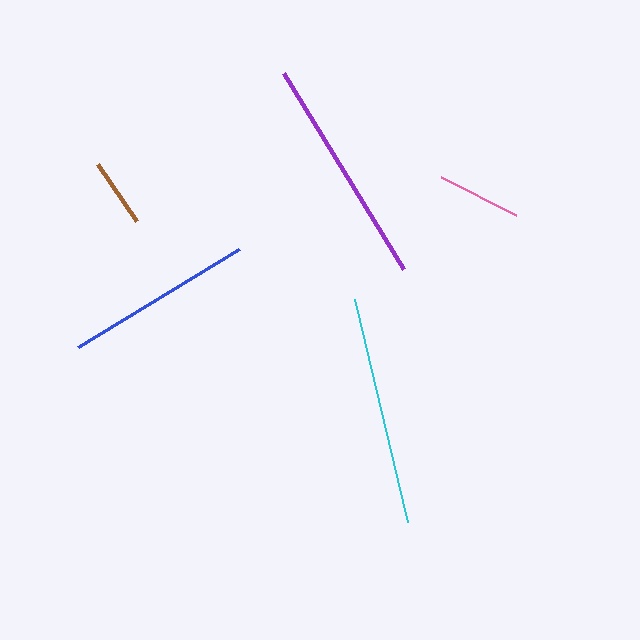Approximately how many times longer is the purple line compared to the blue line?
The purple line is approximately 1.2 times the length of the blue line.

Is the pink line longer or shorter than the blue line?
The blue line is longer than the pink line.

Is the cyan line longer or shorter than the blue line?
The cyan line is longer than the blue line.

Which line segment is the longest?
The purple line is the longest at approximately 230 pixels.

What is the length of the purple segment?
The purple segment is approximately 230 pixels long.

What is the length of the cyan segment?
The cyan segment is approximately 229 pixels long.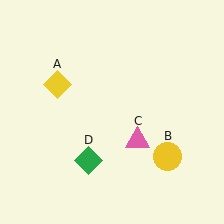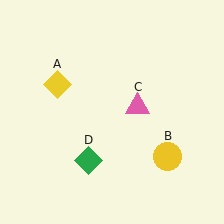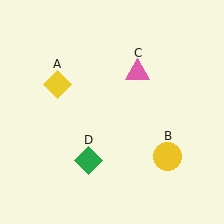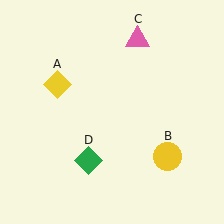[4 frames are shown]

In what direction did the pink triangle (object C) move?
The pink triangle (object C) moved up.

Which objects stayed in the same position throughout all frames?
Yellow diamond (object A) and yellow circle (object B) and green diamond (object D) remained stationary.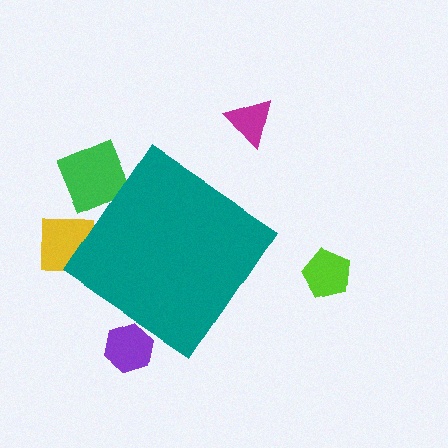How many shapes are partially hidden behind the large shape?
3 shapes are partially hidden.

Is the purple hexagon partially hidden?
Yes, the purple hexagon is partially hidden behind the teal diamond.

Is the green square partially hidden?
Yes, the green square is partially hidden behind the teal diamond.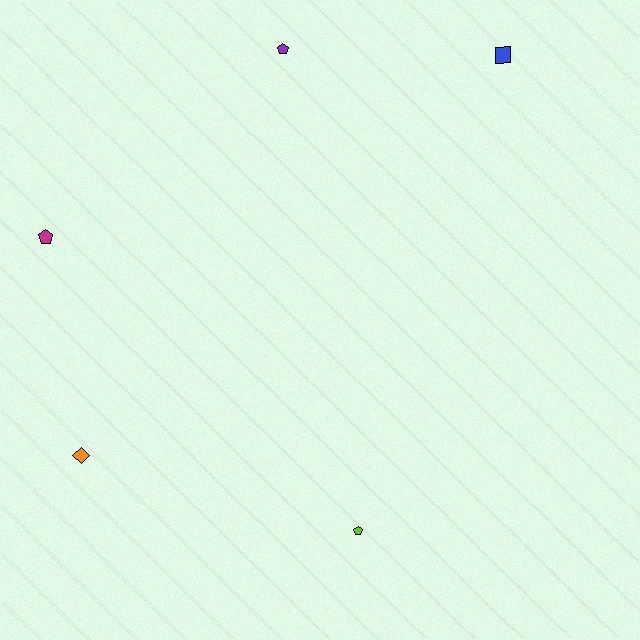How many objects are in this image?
There are 5 objects.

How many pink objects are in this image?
There are no pink objects.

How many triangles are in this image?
There are no triangles.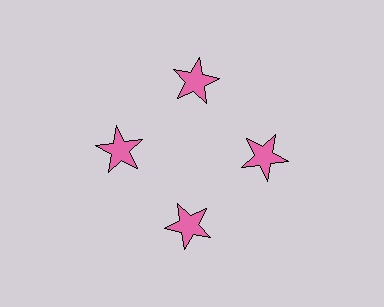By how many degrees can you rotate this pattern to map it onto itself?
The pattern maps onto itself every 90 degrees of rotation.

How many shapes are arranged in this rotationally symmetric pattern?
There are 4 shapes, arranged in 4 groups of 1.